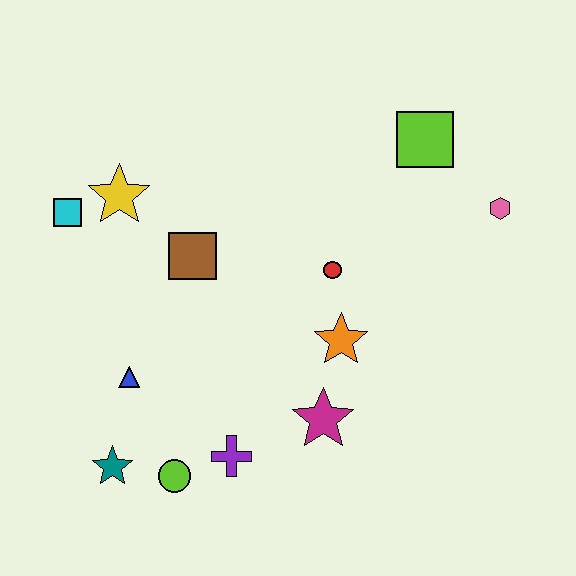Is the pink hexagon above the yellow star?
No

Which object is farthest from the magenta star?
The cyan square is farthest from the magenta star.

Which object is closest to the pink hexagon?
The lime square is closest to the pink hexagon.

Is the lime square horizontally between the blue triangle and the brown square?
No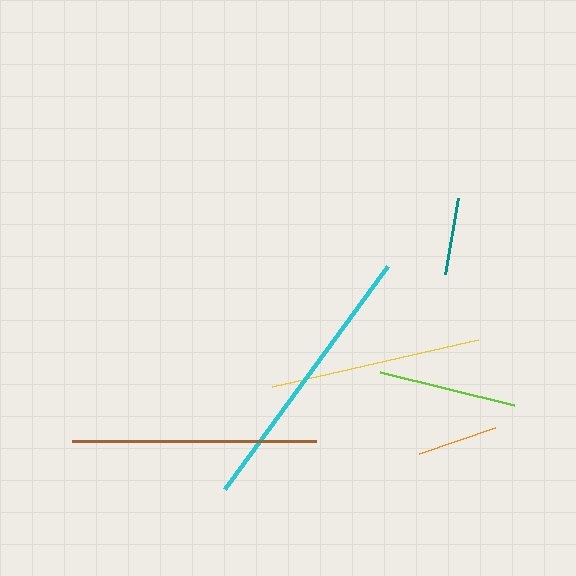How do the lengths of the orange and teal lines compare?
The orange and teal lines are approximately the same length.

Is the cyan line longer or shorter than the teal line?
The cyan line is longer than the teal line.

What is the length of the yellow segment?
The yellow segment is approximately 211 pixels long.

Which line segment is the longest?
The cyan line is the longest at approximately 277 pixels.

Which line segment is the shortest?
The teal line is the shortest at approximately 77 pixels.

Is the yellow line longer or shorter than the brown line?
The brown line is longer than the yellow line.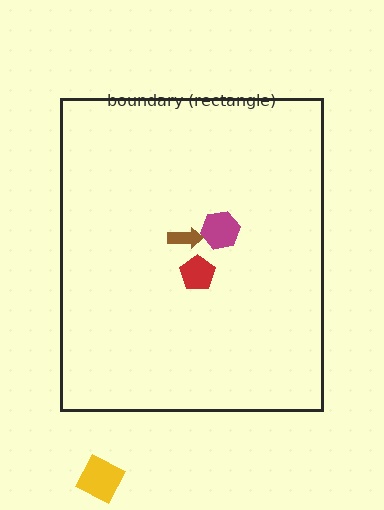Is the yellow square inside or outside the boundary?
Outside.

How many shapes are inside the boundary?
3 inside, 1 outside.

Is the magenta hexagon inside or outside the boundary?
Inside.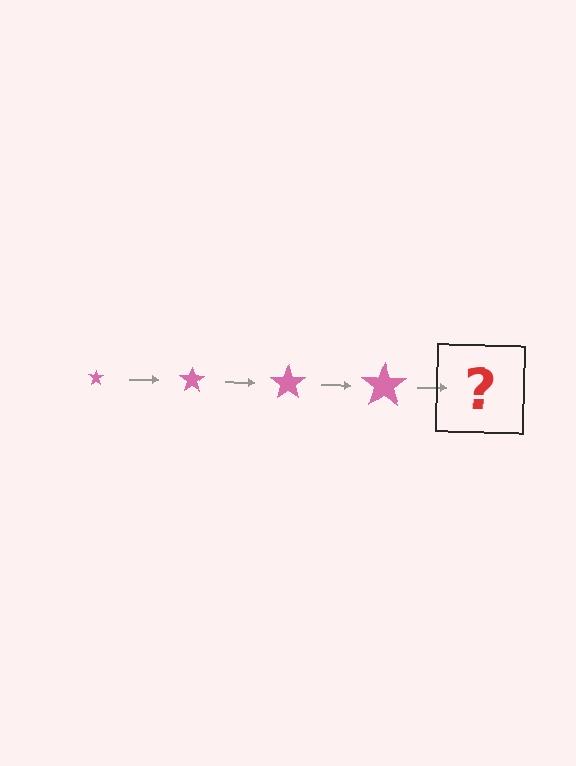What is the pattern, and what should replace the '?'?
The pattern is that the star gets progressively larger each step. The '?' should be a pink star, larger than the previous one.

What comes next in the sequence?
The next element should be a pink star, larger than the previous one.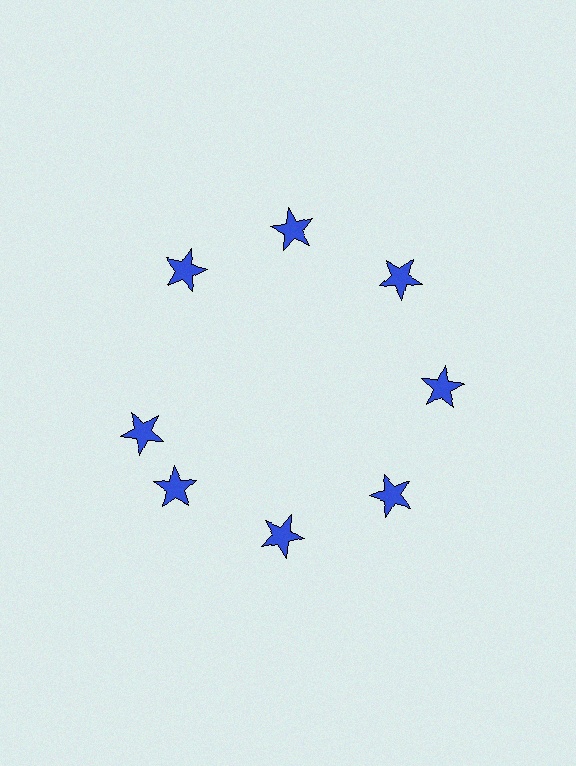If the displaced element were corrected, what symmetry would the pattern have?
It would have 8-fold rotational symmetry — the pattern would map onto itself every 45 degrees.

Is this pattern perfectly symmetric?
No. The 8 blue stars are arranged in a ring, but one element near the 9 o'clock position is rotated out of alignment along the ring, breaking the 8-fold rotational symmetry.